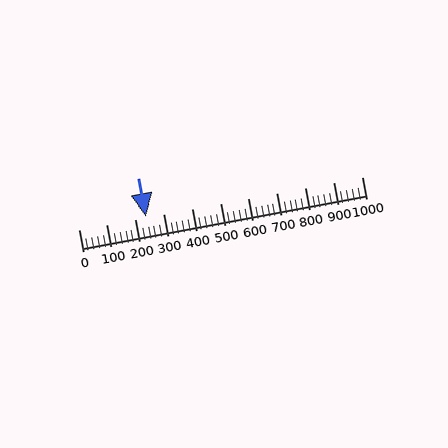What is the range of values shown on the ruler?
The ruler shows values from 0 to 1000.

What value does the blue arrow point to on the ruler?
The blue arrow points to approximately 237.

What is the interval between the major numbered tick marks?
The major tick marks are spaced 100 units apart.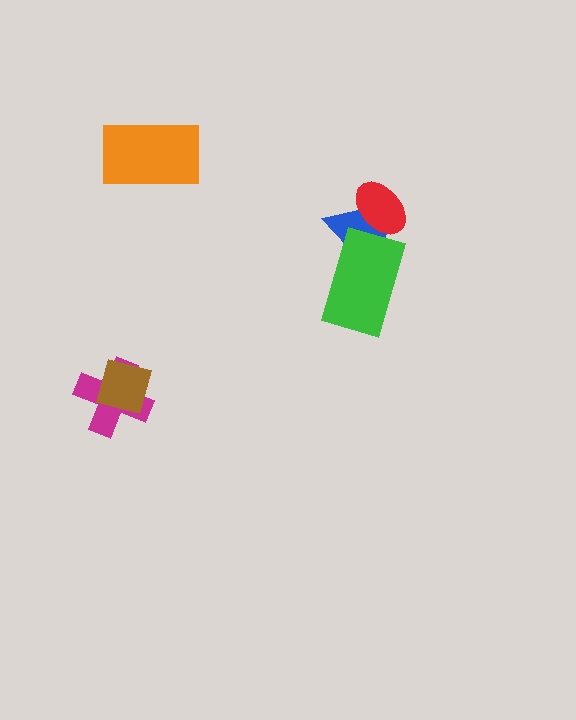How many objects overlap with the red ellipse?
1 object overlaps with the red ellipse.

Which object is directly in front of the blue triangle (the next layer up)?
The green rectangle is directly in front of the blue triangle.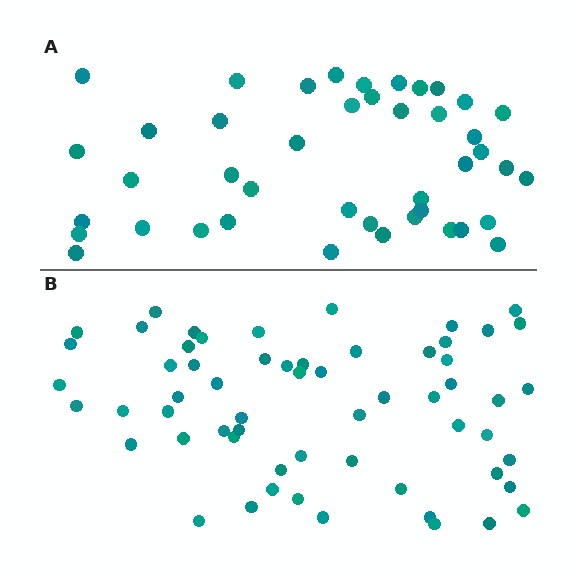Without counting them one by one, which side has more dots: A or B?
Region B (the bottom region) has more dots.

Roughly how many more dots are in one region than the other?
Region B has approximately 15 more dots than region A.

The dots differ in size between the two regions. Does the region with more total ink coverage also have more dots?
No. Region A has more total ink coverage because its dots are larger, but region B actually contains more individual dots. Total area can be misleading — the number of items is what matters here.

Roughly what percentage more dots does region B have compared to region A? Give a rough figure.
About 40% more.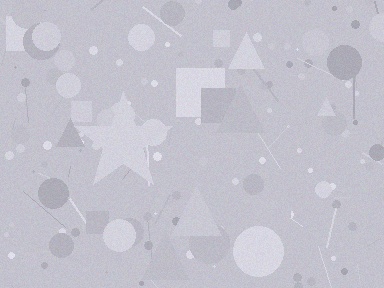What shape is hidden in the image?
A star is hidden in the image.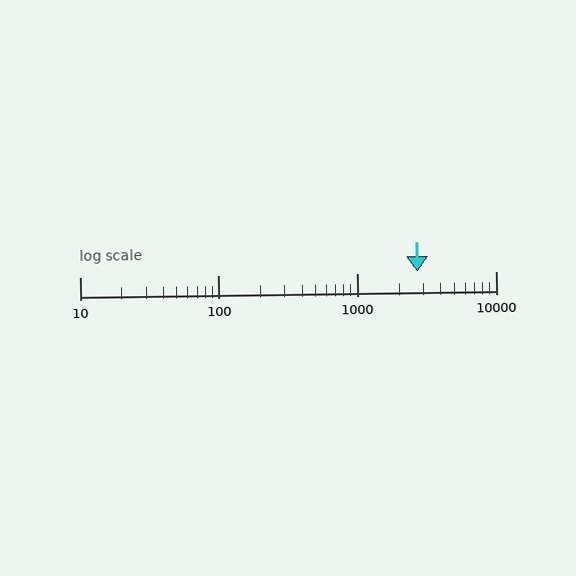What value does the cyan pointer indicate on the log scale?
The pointer indicates approximately 2700.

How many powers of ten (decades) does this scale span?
The scale spans 3 decades, from 10 to 10000.